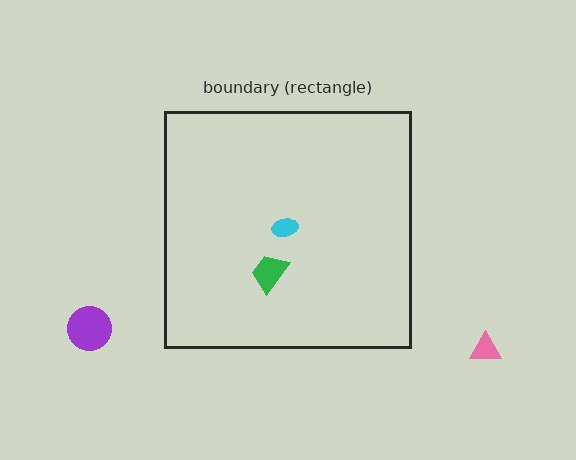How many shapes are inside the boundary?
2 inside, 2 outside.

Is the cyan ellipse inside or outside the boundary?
Inside.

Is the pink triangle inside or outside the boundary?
Outside.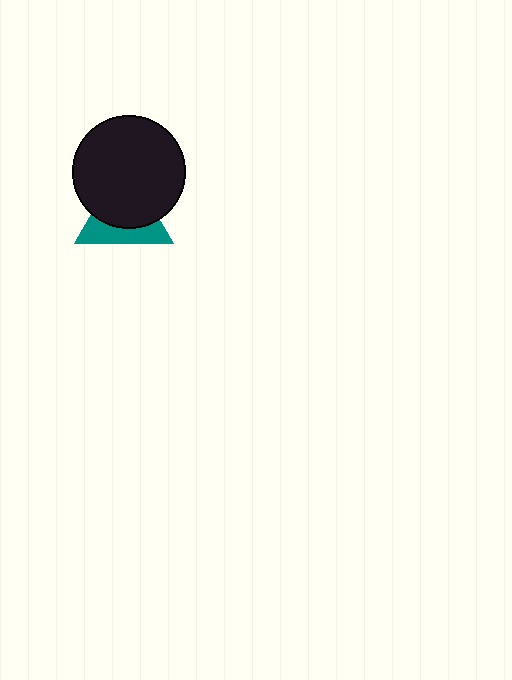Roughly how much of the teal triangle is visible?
A small part of it is visible (roughly 39%).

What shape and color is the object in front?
The object in front is a black circle.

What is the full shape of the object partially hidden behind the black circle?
The partially hidden object is a teal triangle.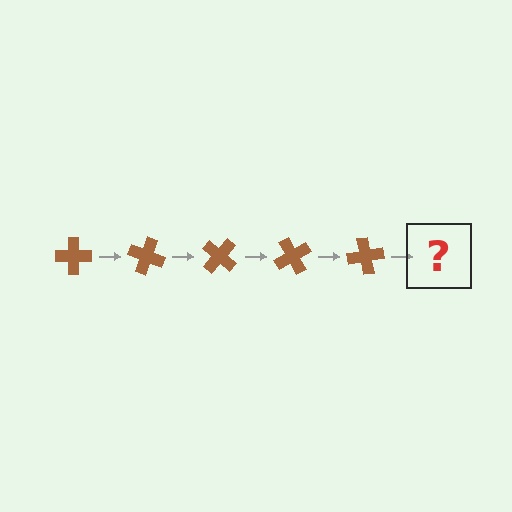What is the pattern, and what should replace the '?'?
The pattern is that the cross rotates 20 degrees each step. The '?' should be a brown cross rotated 100 degrees.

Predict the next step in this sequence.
The next step is a brown cross rotated 100 degrees.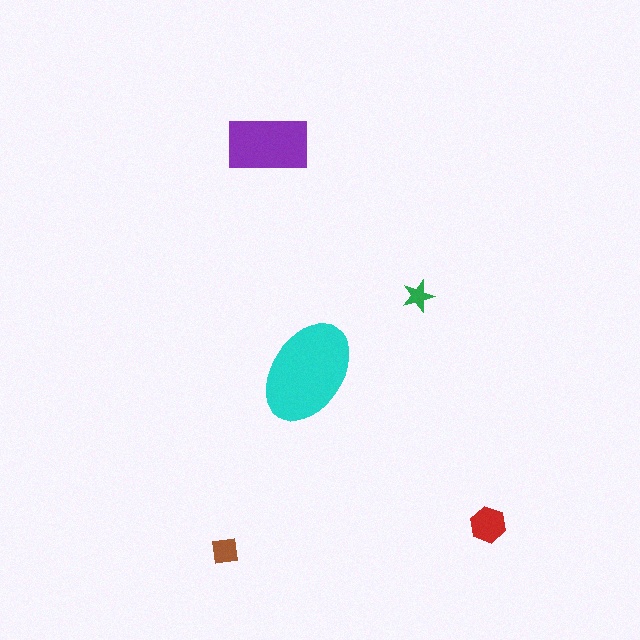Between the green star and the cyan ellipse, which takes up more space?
The cyan ellipse.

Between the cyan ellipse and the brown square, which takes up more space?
The cyan ellipse.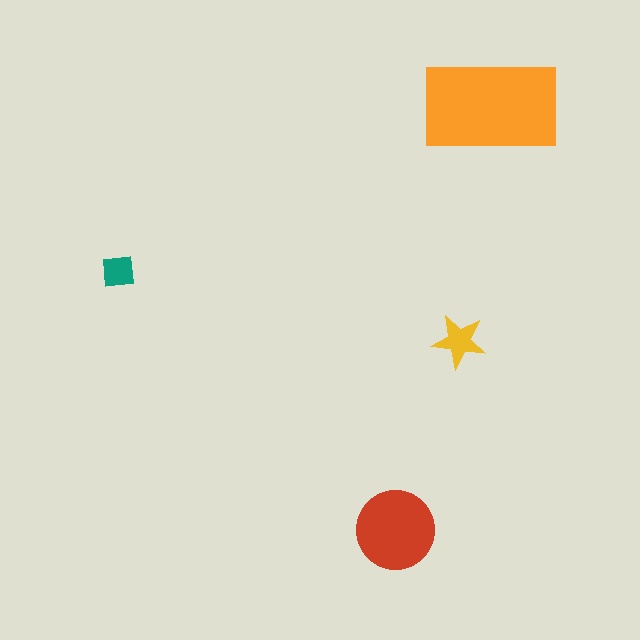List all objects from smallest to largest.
The teal square, the yellow star, the red circle, the orange rectangle.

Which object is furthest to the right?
The orange rectangle is rightmost.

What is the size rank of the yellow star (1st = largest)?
3rd.